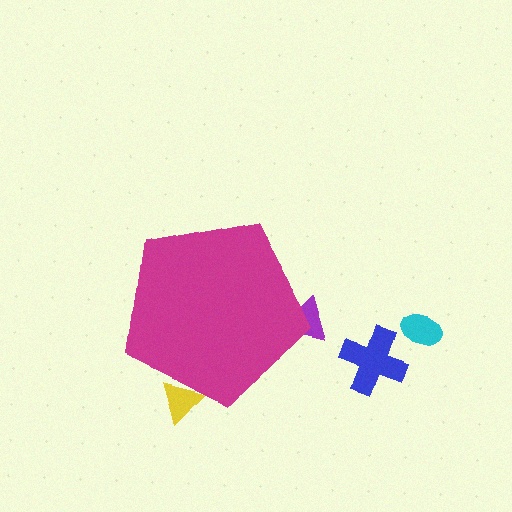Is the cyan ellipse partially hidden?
No, the cyan ellipse is fully visible.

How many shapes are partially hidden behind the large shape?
2 shapes are partially hidden.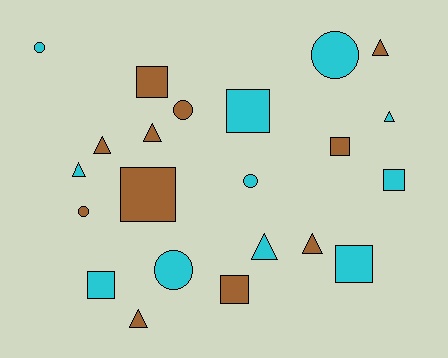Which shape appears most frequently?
Square, with 8 objects.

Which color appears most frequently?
Cyan, with 11 objects.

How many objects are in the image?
There are 22 objects.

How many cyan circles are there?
There are 4 cyan circles.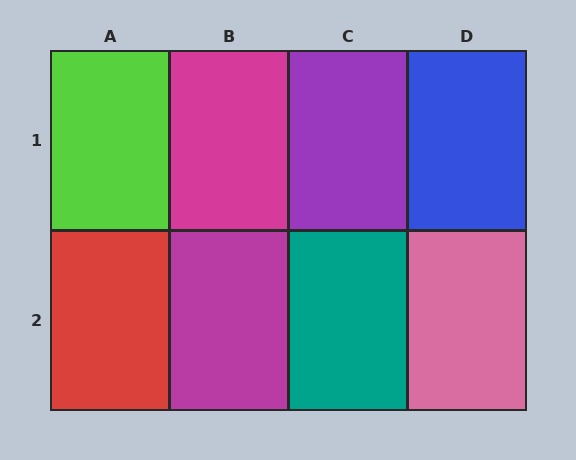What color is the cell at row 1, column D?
Blue.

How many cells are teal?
1 cell is teal.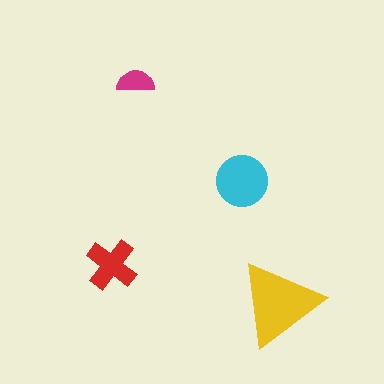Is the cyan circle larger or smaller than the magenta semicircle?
Larger.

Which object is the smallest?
The magenta semicircle.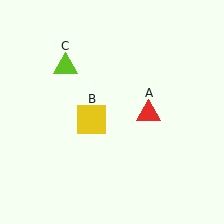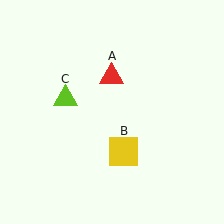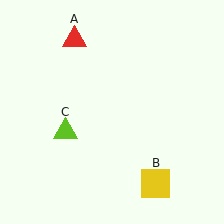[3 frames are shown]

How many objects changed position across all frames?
3 objects changed position: red triangle (object A), yellow square (object B), lime triangle (object C).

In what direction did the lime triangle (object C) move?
The lime triangle (object C) moved down.